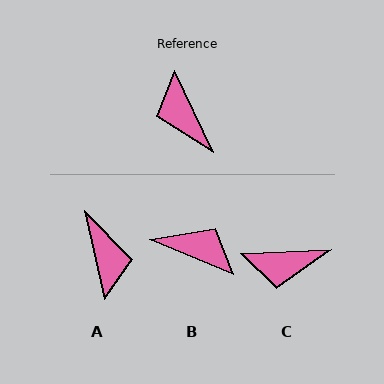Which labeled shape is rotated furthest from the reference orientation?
A, about 167 degrees away.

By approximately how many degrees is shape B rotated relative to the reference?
Approximately 138 degrees clockwise.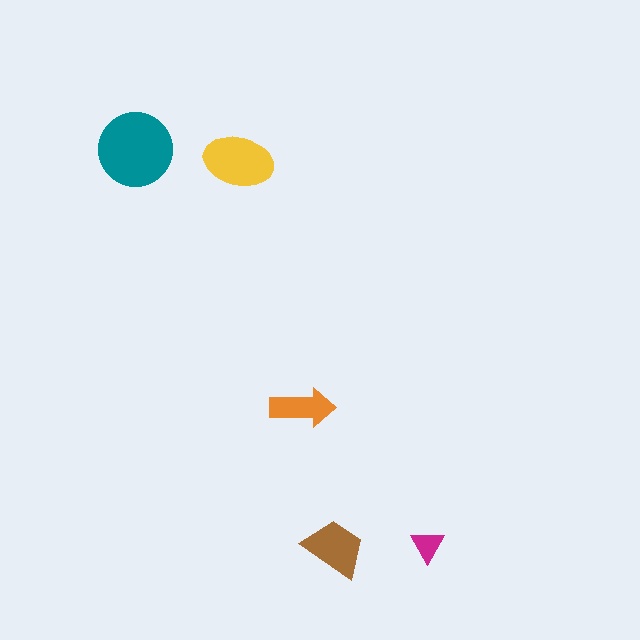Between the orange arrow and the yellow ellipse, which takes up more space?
The yellow ellipse.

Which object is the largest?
The teal circle.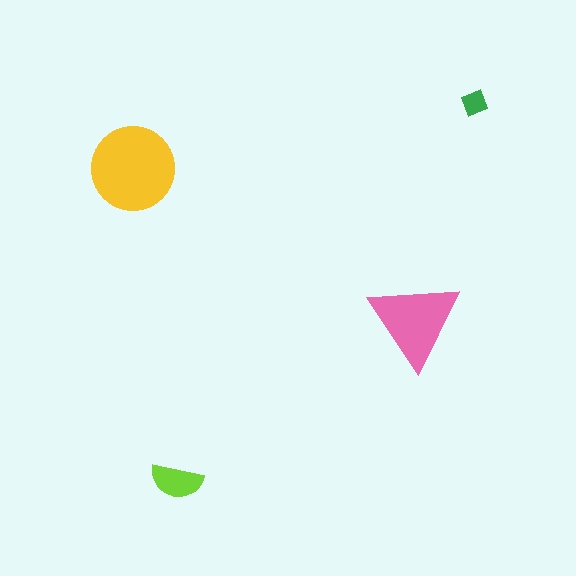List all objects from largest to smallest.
The yellow circle, the pink triangle, the lime semicircle, the green diamond.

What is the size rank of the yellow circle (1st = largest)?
1st.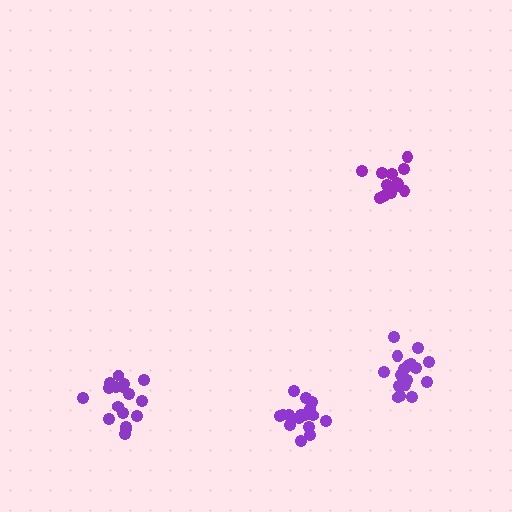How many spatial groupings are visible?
There are 4 spatial groupings.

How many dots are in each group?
Group 1: 17 dots, Group 2: 13 dots, Group 3: 16 dots, Group 4: 17 dots (63 total).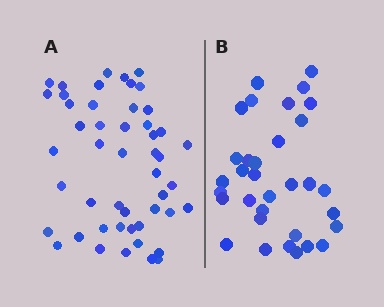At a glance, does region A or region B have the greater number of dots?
Region A (the left region) has more dots.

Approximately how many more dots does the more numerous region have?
Region A has approximately 15 more dots than region B.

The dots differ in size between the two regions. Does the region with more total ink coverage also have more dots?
No. Region B has more total ink coverage because its dots are larger, but region A actually contains more individual dots. Total area can be misleading — the number of items is what matters here.